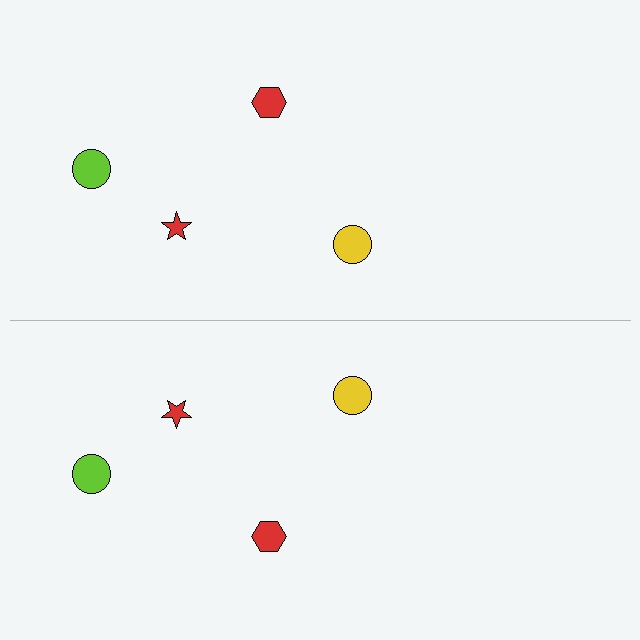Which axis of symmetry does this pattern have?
The pattern has a horizontal axis of symmetry running through the center of the image.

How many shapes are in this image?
There are 8 shapes in this image.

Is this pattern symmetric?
Yes, this pattern has bilateral (reflection) symmetry.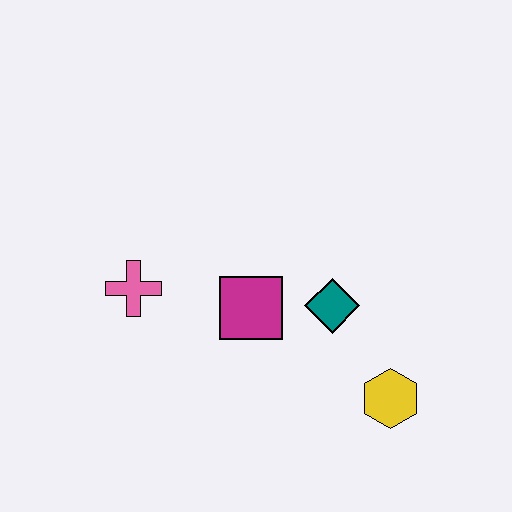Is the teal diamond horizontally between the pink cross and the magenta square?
No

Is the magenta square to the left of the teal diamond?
Yes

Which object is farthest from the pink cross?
The yellow hexagon is farthest from the pink cross.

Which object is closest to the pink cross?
The magenta square is closest to the pink cross.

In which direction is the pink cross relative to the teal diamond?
The pink cross is to the left of the teal diamond.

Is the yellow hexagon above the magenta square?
No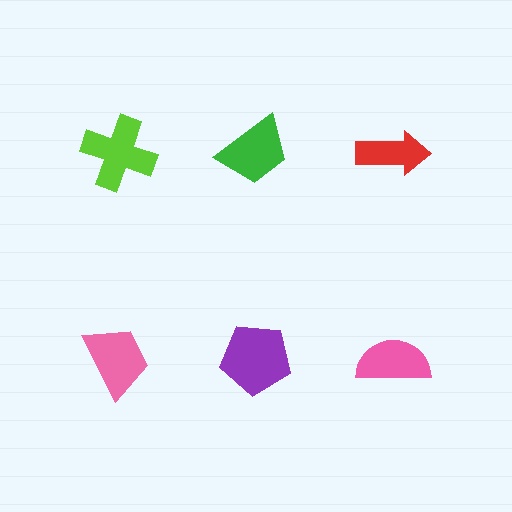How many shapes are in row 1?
3 shapes.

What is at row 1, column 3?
A red arrow.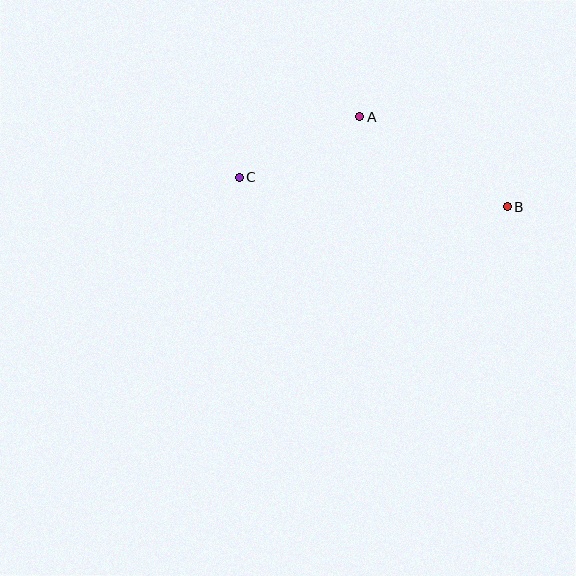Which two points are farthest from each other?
Points B and C are farthest from each other.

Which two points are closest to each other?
Points A and C are closest to each other.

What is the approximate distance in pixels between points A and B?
The distance between A and B is approximately 173 pixels.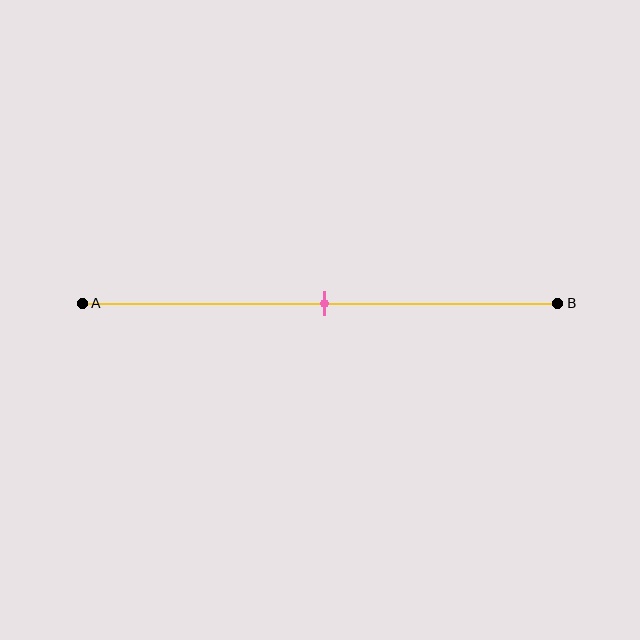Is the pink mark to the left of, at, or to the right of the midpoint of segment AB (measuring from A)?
The pink mark is approximately at the midpoint of segment AB.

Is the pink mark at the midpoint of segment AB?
Yes, the mark is approximately at the midpoint.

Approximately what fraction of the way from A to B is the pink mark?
The pink mark is approximately 50% of the way from A to B.